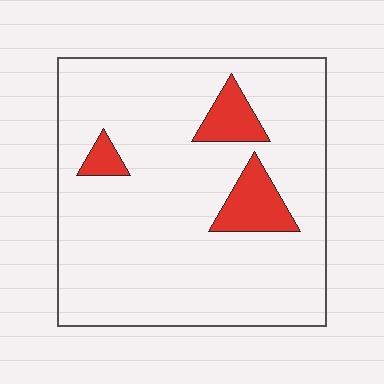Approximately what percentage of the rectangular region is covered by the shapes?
Approximately 10%.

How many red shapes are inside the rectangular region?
3.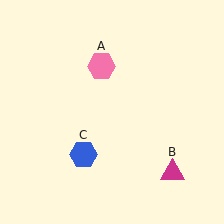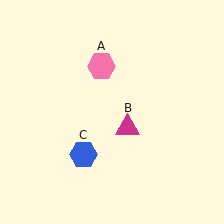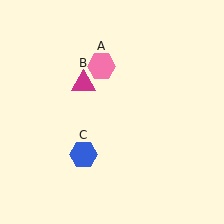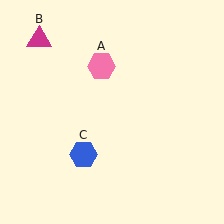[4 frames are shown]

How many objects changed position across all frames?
1 object changed position: magenta triangle (object B).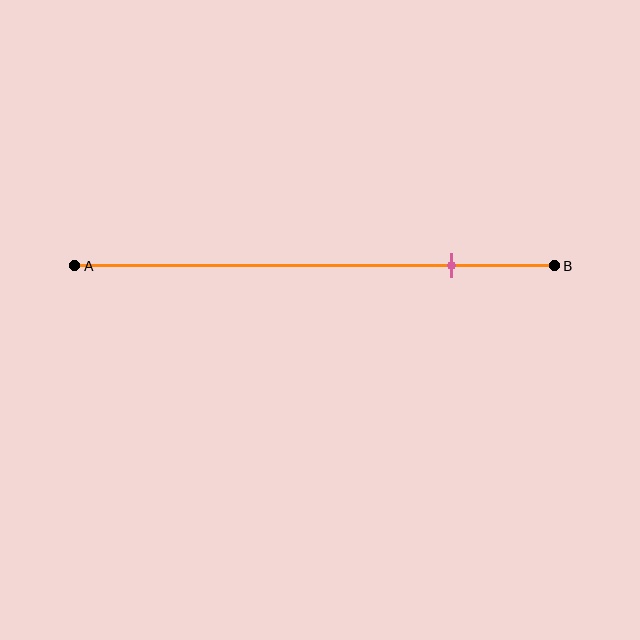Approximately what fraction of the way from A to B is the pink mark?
The pink mark is approximately 80% of the way from A to B.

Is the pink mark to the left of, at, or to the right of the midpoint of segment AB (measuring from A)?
The pink mark is to the right of the midpoint of segment AB.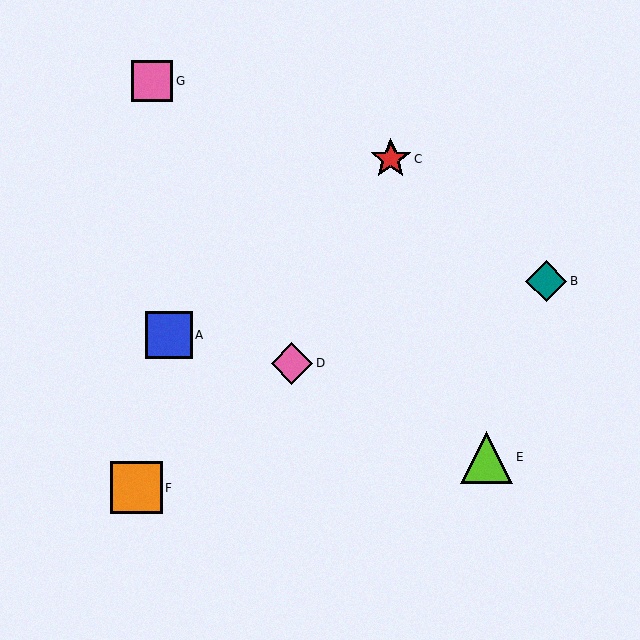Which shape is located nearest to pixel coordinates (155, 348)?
The blue square (labeled A) at (169, 335) is nearest to that location.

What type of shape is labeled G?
Shape G is a pink square.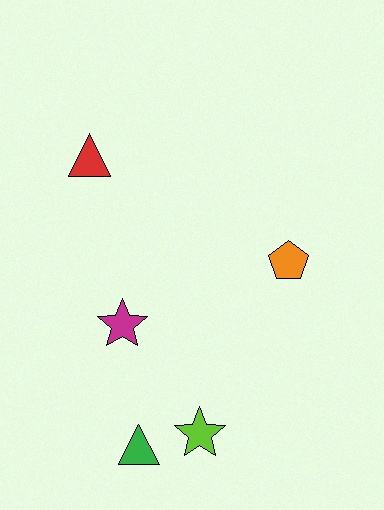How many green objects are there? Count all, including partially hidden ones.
There is 1 green object.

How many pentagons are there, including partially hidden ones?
There is 1 pentagon.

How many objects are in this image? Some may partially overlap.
There are 5 objects.